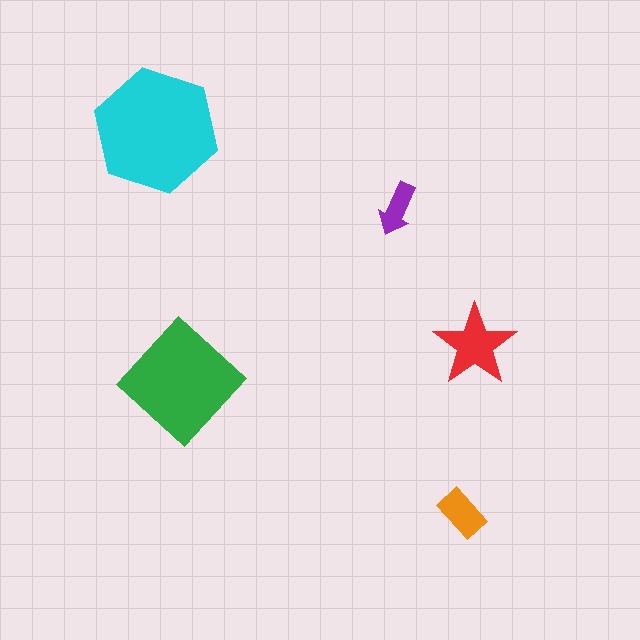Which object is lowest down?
The orange rectangle is bottommost.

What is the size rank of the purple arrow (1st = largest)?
5th.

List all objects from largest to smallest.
The cyan hexagon, the green diamond, the red star, the orange rectangle, the purple arrow.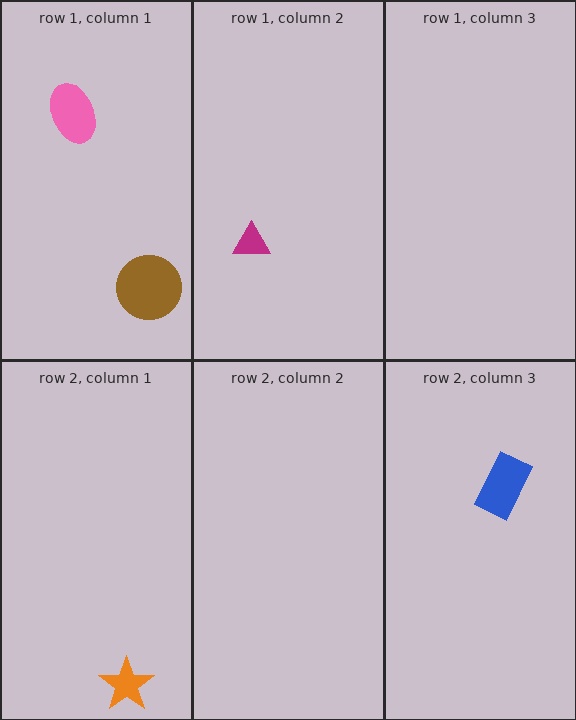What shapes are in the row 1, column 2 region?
The magenta triangle.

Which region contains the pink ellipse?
The row 1, column 1 region.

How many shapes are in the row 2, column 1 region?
1.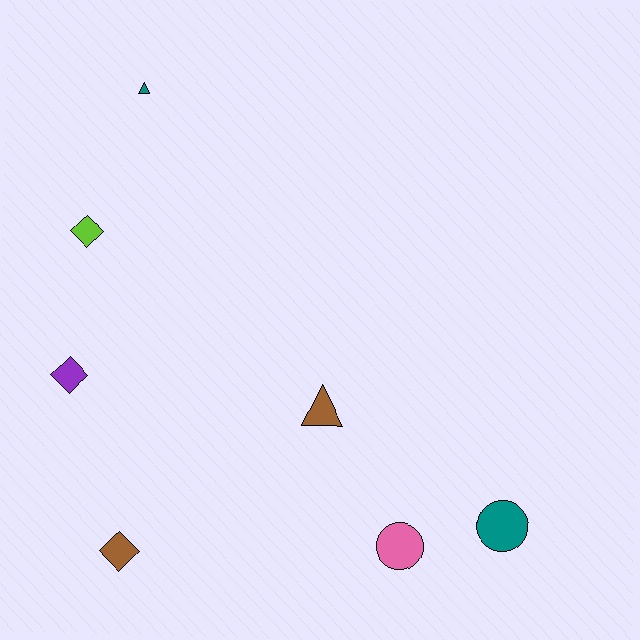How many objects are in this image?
There are 7 objects.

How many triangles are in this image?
There are 2 triangles.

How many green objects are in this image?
There are no green objects.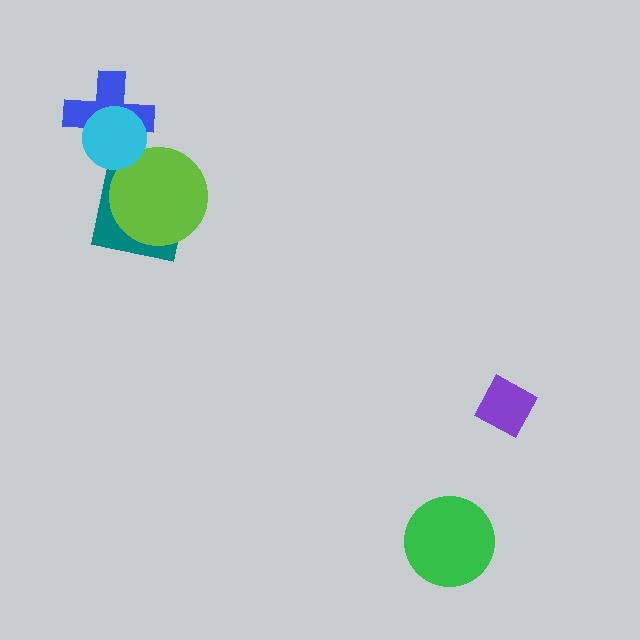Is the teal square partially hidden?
Yes, it is partially covered by another shape.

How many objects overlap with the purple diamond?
0 objects overlap with the purple diamond.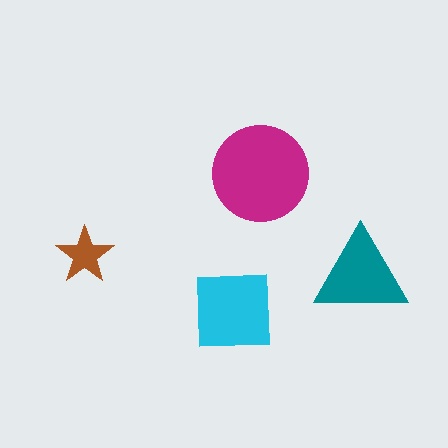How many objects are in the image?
There are 4 objects in the image.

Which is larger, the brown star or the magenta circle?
The magenta circle.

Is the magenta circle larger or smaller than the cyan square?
Larger.